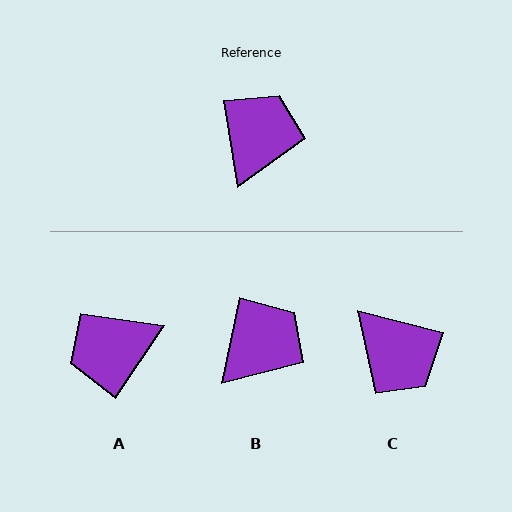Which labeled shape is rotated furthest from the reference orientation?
A, about 137 degrees away.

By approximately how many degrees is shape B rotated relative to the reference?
Approximately 21 degrees clockwise.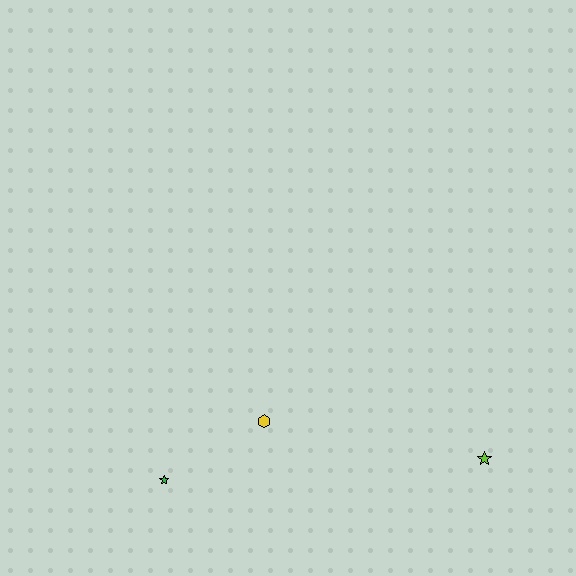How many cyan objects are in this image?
There are no cyan objects.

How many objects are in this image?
There are 3 objects.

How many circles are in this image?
There are no circles.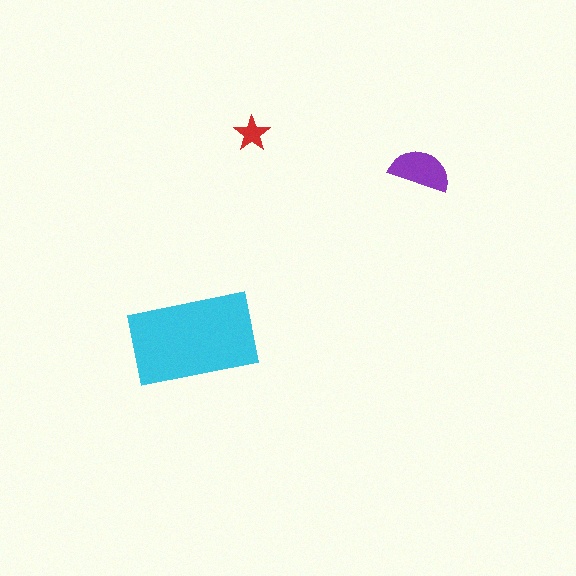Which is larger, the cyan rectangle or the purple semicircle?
The cyan rectangle.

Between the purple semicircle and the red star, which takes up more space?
The purple semicircle.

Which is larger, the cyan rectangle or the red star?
The cyan rectangle.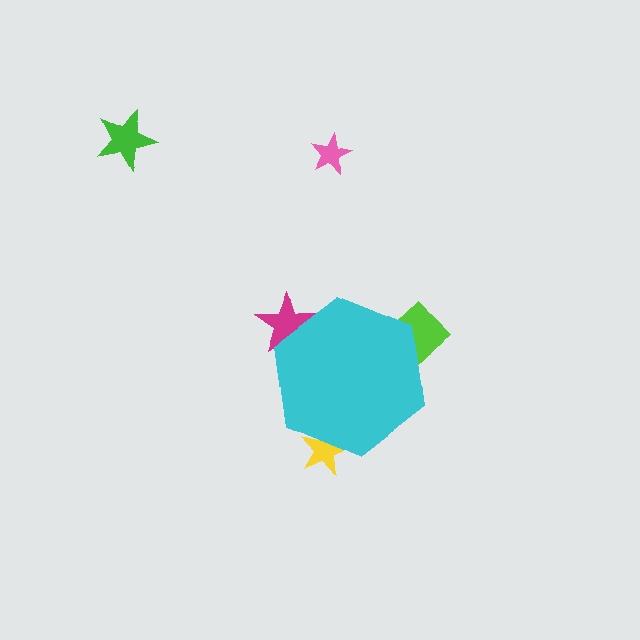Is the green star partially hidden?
No, the green star is fully visible.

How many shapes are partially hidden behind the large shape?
3 shapes are partially hidden.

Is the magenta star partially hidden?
Yes, the magenta star is partially hidden behind the cyan hexagon.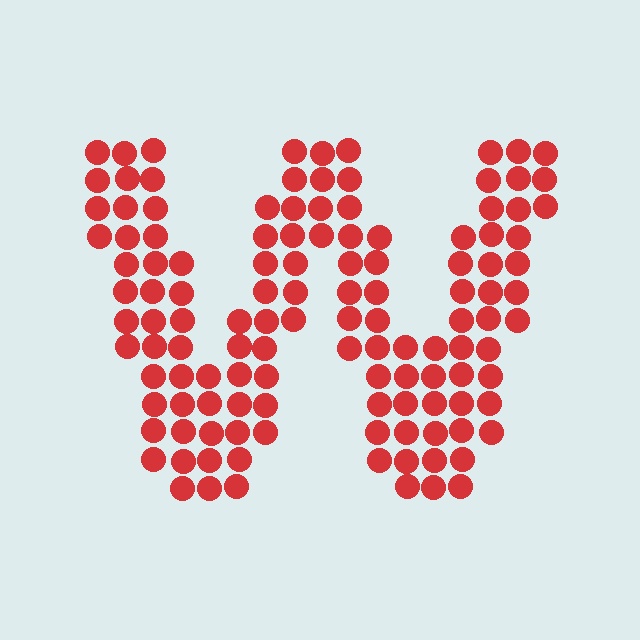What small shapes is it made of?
It is made of small circles.